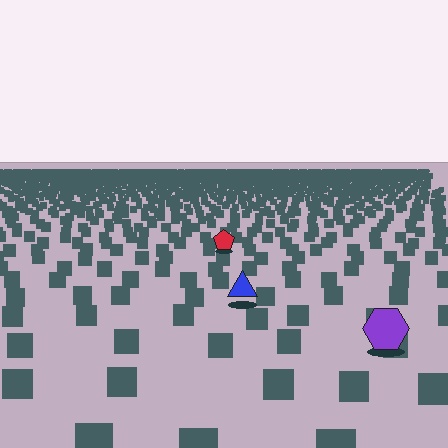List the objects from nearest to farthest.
From nearest to farthest: the purple hexagon, the blue triangle, the red pentagon.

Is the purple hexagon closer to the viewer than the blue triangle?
Yes. The purple hexagon is closer — you can tell from the texture gradient: the ground texture is coarser near it.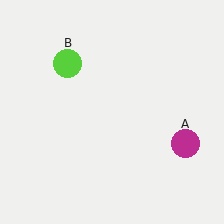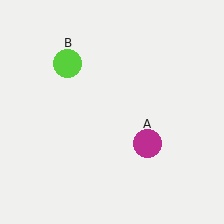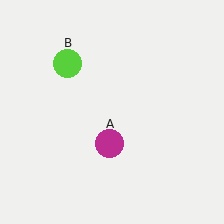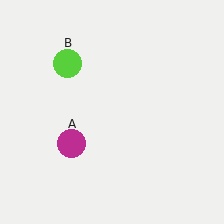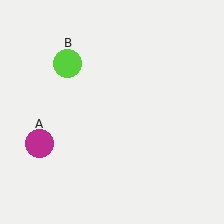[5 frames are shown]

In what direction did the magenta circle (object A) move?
The magenta circle (object A) moved left.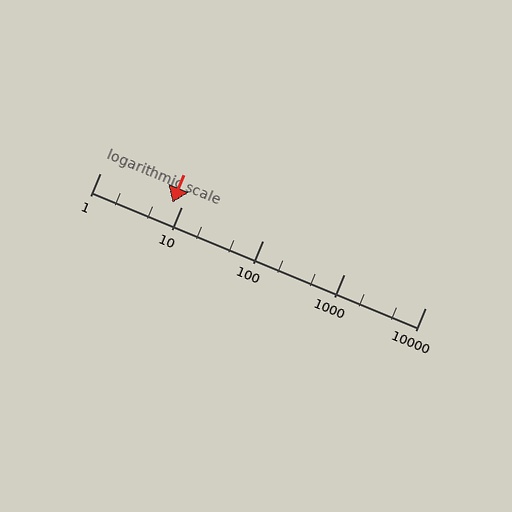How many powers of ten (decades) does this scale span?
The scale spans 4 decades, from 1 to 10000.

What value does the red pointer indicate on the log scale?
The pointer indicates approximately 7.7.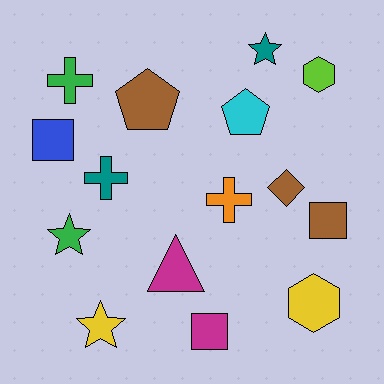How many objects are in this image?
There are 15 objects.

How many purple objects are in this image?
There are no purple objects.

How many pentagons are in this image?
There are 2 pentagons.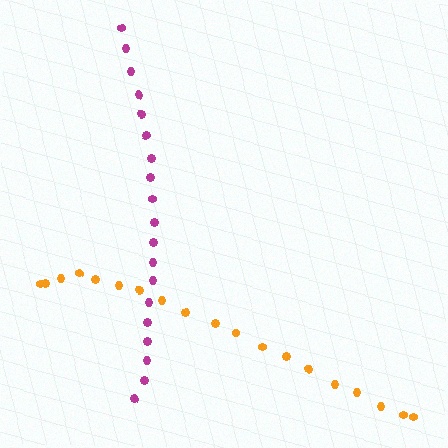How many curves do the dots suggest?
There are 2 distinct paths.